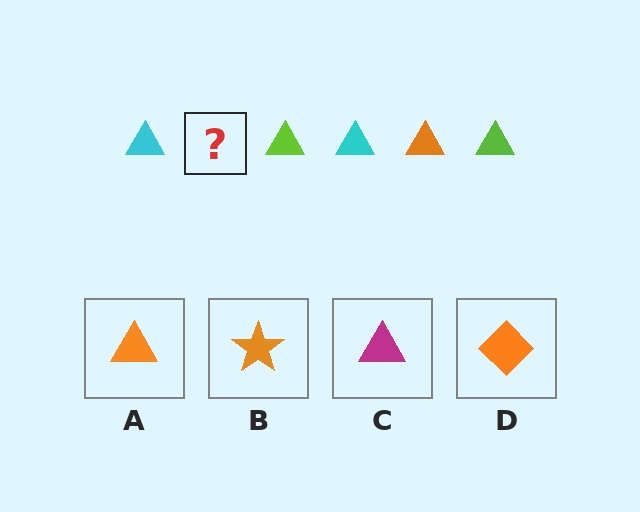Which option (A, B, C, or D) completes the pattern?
A.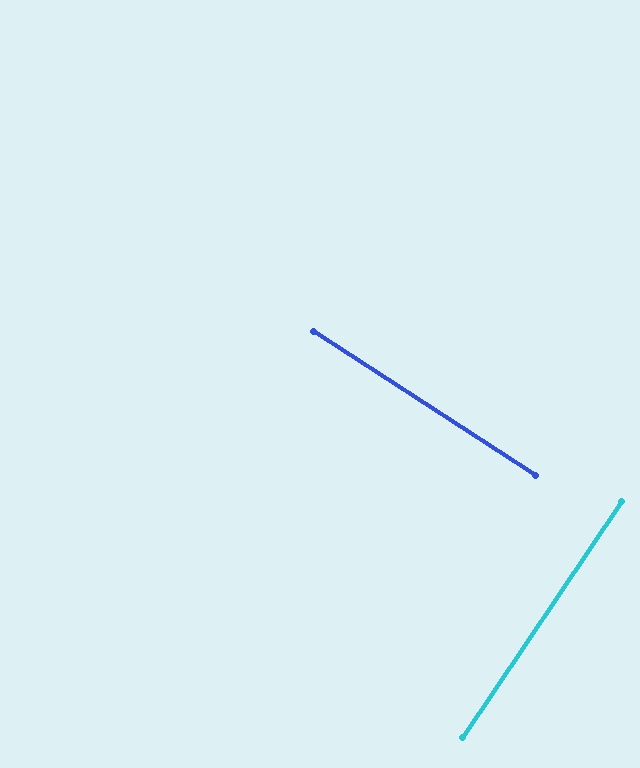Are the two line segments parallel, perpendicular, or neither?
Perpendicular — they meet at approximately 89°.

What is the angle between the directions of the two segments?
Approximately 89 degrees.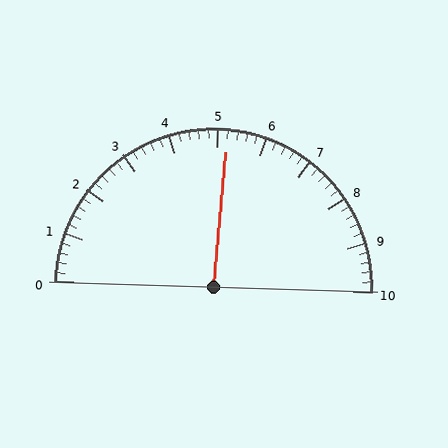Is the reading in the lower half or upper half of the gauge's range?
The reading is in the upper half of the range (0 to 10).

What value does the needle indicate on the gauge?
The needle indicates approximately 5.2.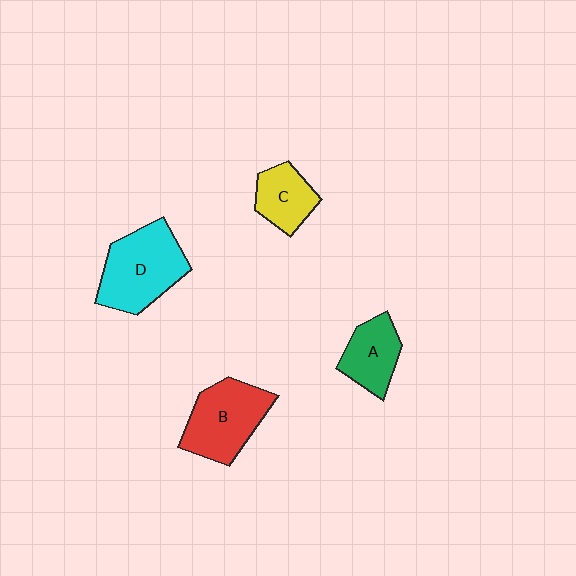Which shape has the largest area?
Shape D (cyan).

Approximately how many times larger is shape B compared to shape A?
Approximately 1.5 times.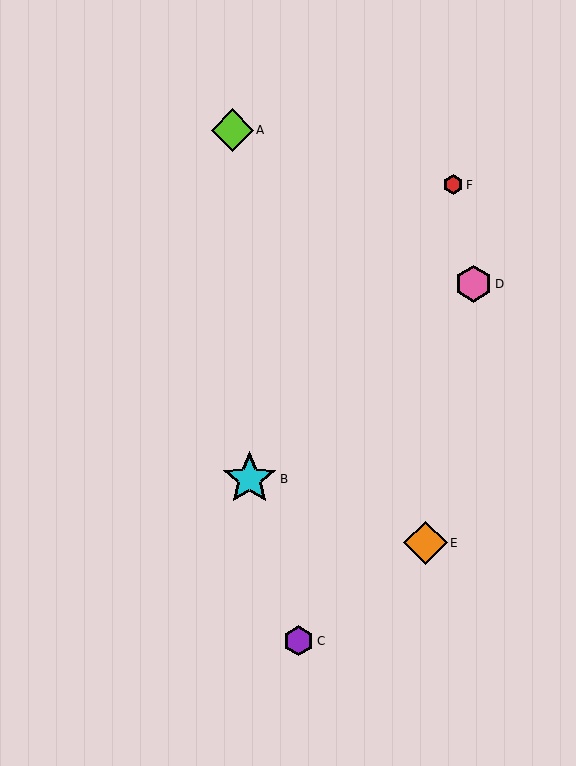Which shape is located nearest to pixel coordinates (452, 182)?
The red hexagon (labeled F) at (453, 185) is nearest to that location.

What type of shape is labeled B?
Shape B is a cyan star.